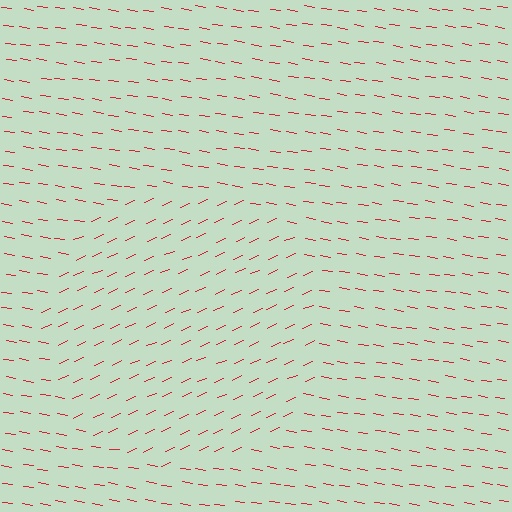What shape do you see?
I see a circle.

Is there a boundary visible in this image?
Yes, there is a texture boundary formed by a change in line orientation.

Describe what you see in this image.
The image is filled with small red line segments. A circle region in the image has lines oriented differently from the surrounding lines, creating a visible texture boundary.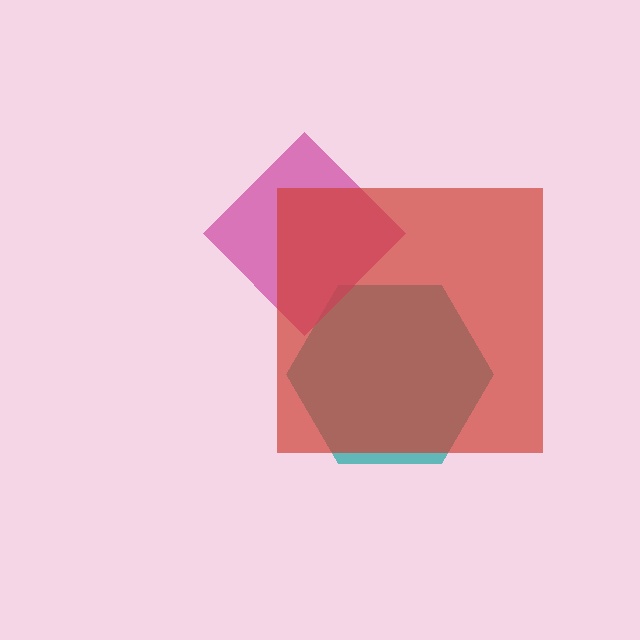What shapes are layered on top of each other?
The layered shapes are: a teal hexagon, a magenta diamond, a red square.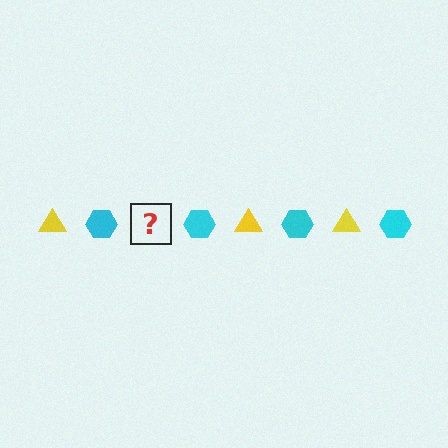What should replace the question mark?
The question mark should be replaced with a yellow triangle.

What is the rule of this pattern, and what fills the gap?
The rule is that the pattern alternates between yellow triangle and cyan hexagon. The gap should be filled with a yellow triangle.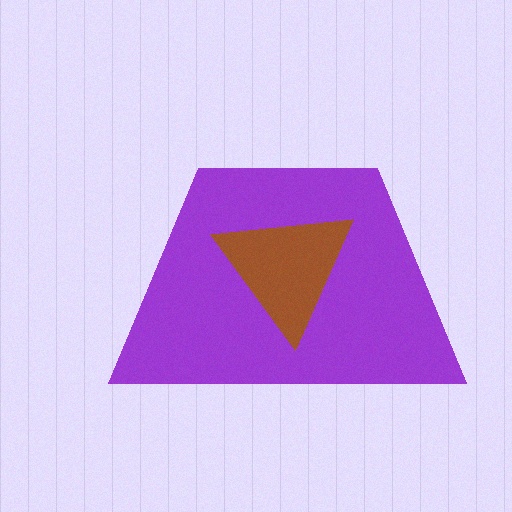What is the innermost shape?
The brown triangle.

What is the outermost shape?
The purple trapezoid.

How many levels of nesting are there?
2.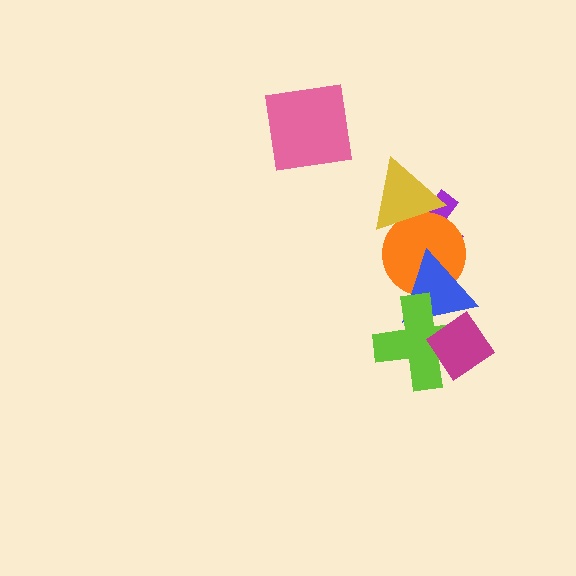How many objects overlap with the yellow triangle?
2 objects overlap with the yellow triangle.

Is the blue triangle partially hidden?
Yes, it is partially covered by another shape.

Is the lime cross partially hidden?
Yes, it is partially covered by another shape.